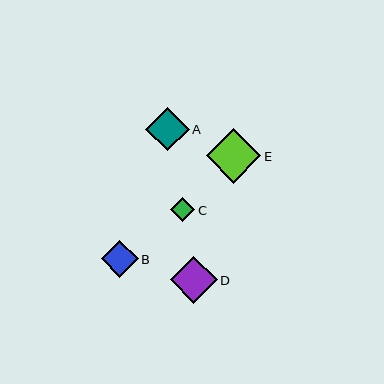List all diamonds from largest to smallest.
From largest to smallest: E, D, A, B, C.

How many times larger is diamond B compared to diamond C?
Diamond B is approximately 1.5 times the size of diamond C.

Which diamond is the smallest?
Diamond C is the smallest with a size of approximately 24 pixels.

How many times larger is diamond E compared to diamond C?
Diamond E is approximately 2.3 times the size of diamond C.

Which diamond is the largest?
Diamond E is the largest with a size of approximately 55 pixels.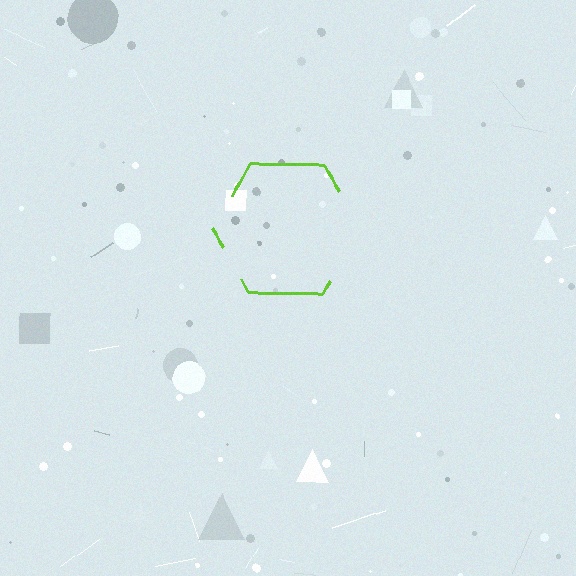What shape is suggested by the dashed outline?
The dashed outline suggests a hexagon.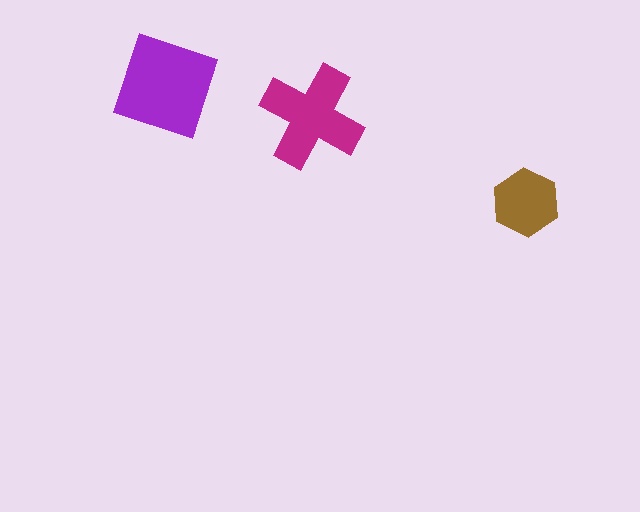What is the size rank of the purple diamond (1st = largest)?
1st.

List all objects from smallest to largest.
The brown hexagon, the magenta cross, the purple diamond.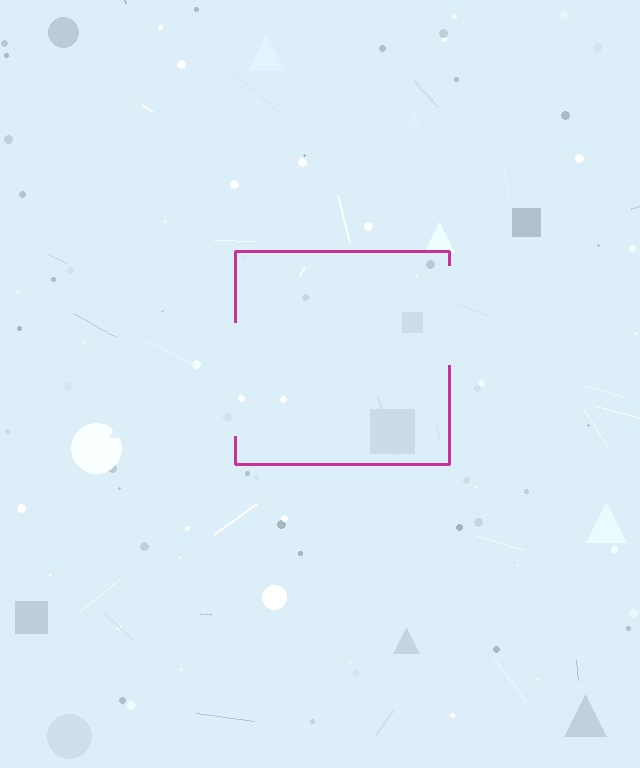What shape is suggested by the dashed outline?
The dashed outline suggests a square.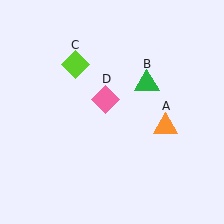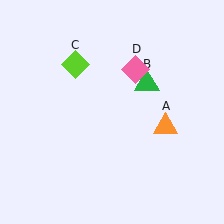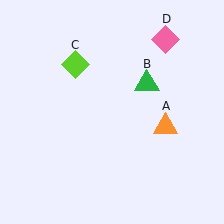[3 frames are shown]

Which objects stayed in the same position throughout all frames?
Orange triangle (object A) and green triangle (object B) and lime diamond (object C) remained stationary.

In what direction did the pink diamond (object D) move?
The pink diamond (object D) moved up and to the right.